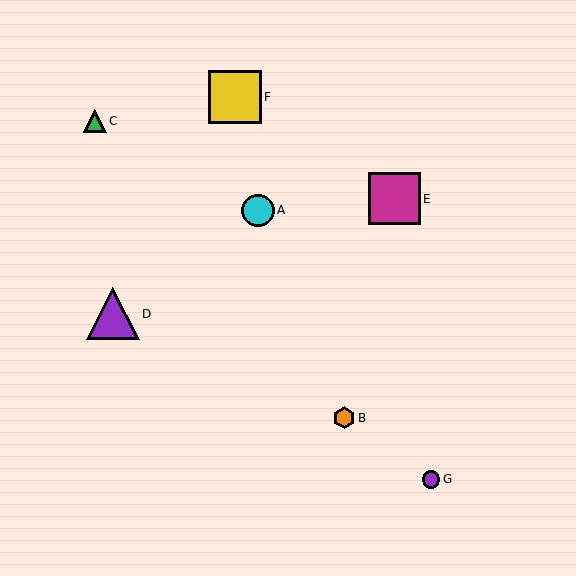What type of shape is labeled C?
Shape C is a green triangle.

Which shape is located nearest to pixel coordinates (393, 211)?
The magenta square (labeled E) at (394, 199) is nearest to that location.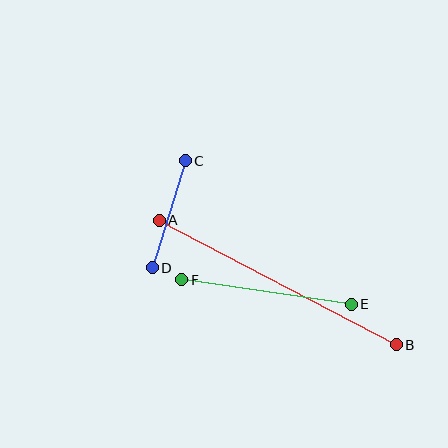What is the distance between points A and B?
The distance is approximately 268 pixels.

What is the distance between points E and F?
The distance is approximately 171 pixels.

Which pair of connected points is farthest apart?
Points A and B are farthest apart.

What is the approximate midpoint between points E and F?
The midpoint is at approximately (266, 292) pixels.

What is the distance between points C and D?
The distance is approximately 112 pixels.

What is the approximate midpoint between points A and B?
The midpoint is at approximately (278, 283) pixels.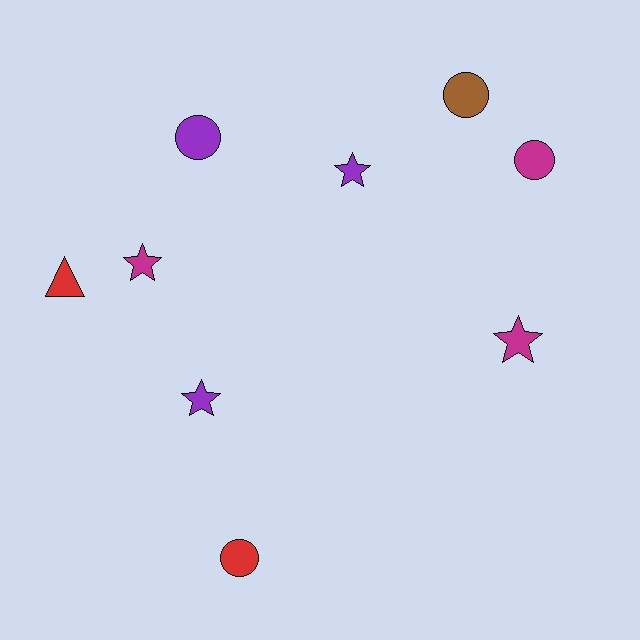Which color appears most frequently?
Purple, with 3 objects.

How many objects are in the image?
There are 9 objects.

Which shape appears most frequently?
Circle, with 4 objects.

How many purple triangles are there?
There are no purple triangles.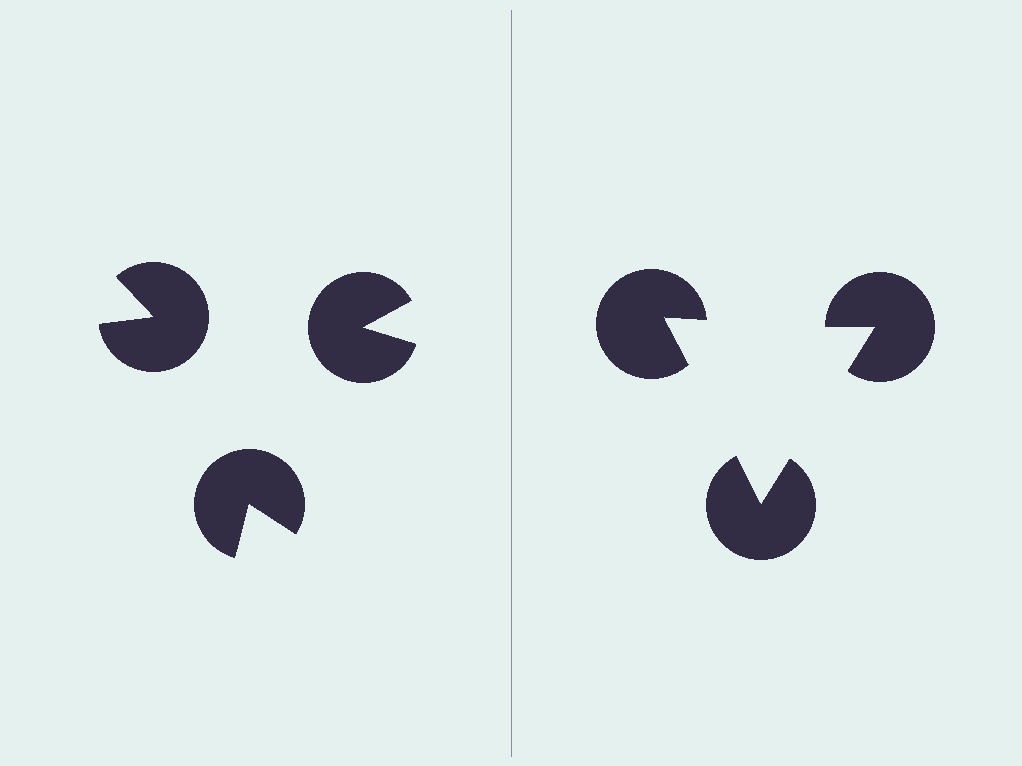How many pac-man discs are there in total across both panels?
6 — 3 on each side.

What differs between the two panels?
The pac-man discs are positioned identically on both sides; only the wedge orientations differ. On the right they align to a triangle; on the left they are misaligned.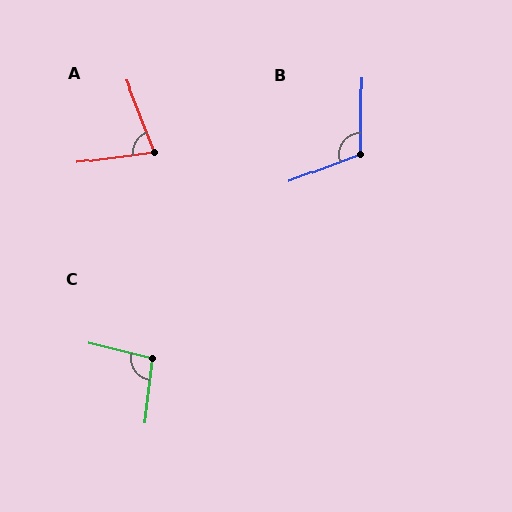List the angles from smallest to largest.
A (76°), C (97°), B (112°).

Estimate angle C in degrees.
Approximately 97 degrees.